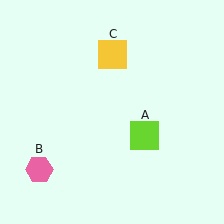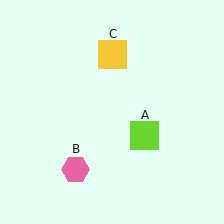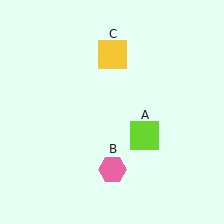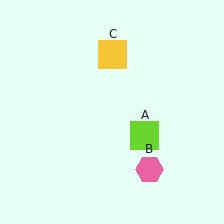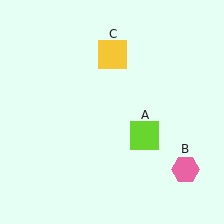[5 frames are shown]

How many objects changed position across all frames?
1 object changed position: pink hexagon (object B).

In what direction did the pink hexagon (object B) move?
The pink hexagon (object B) moved right.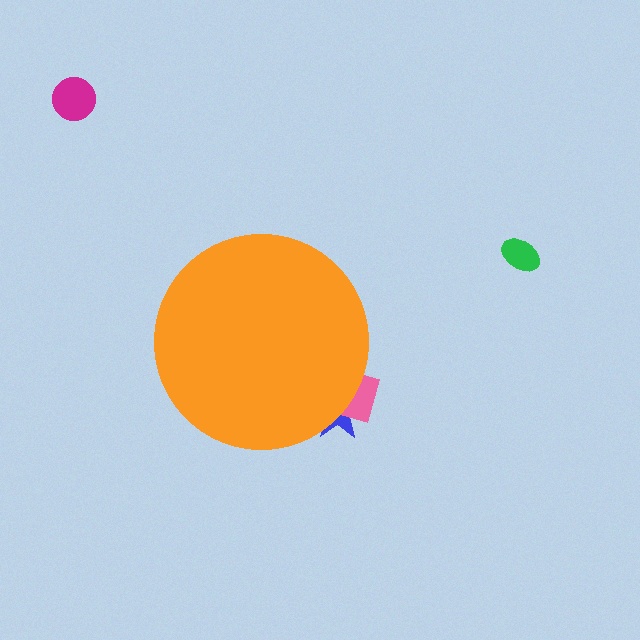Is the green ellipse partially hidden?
No, the green ellipse is fully visible.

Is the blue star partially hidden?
Yes, the blue star is partially hidden behind the orange circle.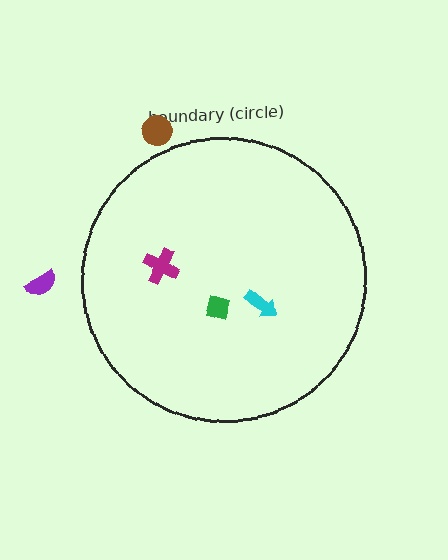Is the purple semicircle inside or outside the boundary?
Outside.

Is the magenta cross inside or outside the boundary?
Inside.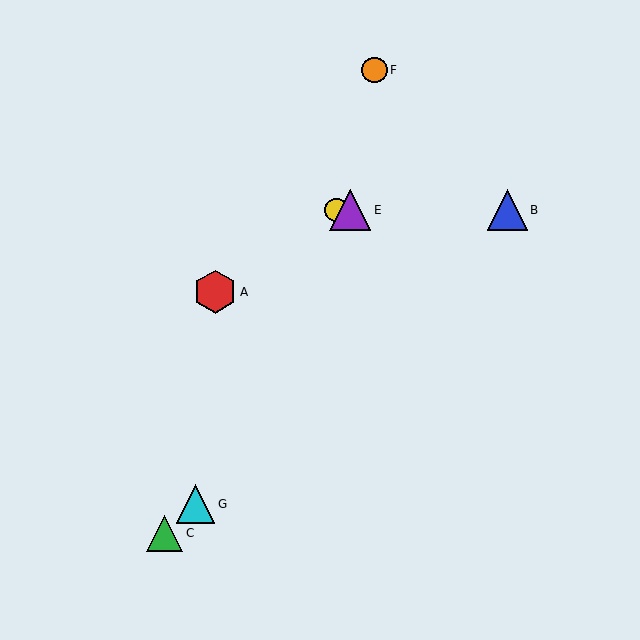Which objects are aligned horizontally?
Objects B, D, E are aligned horizontally.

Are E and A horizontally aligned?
No, E is at y≈210 and A is at y≈292.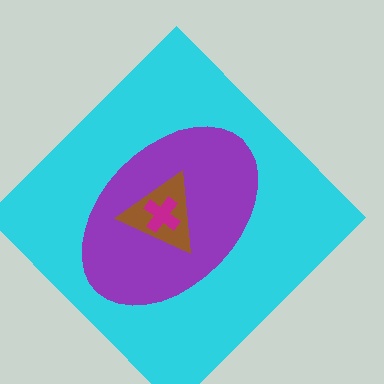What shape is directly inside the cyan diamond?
The purple ellipse.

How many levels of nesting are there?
4.